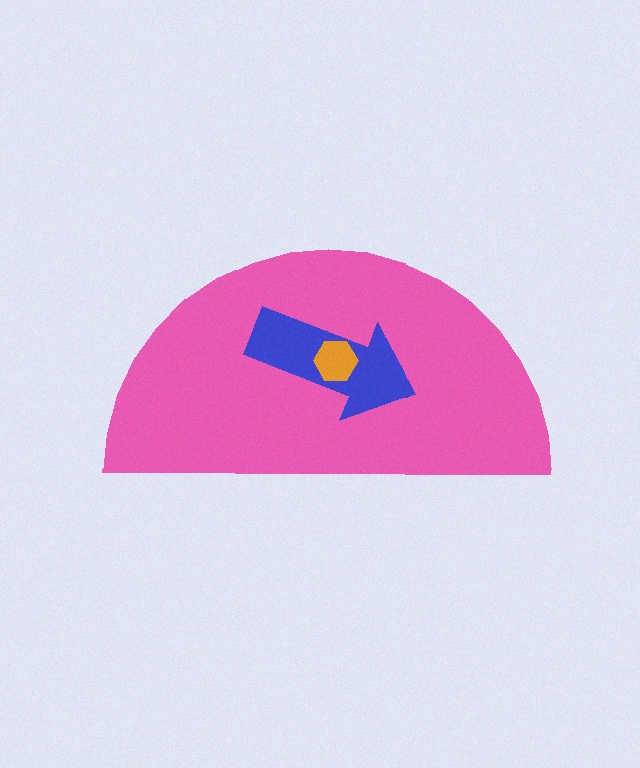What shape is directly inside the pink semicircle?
The blue arrow.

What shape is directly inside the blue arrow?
The orange hexagon.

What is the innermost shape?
The orange hexagon.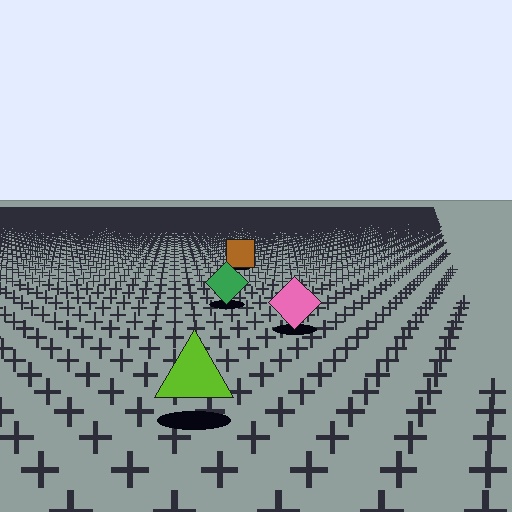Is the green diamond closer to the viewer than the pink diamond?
No. The pink diamond is closer — you can tell from the texture gradient: the ground texture is coarser near it.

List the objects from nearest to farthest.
From nearest to farthest: the lime triangle, the pink diamond, the green diamond, the brown square.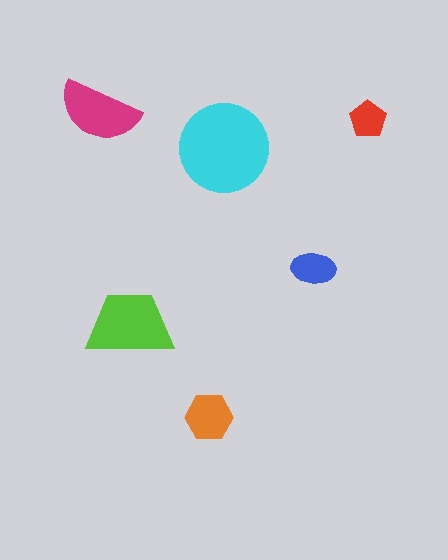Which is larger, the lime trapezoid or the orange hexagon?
The lime trapezoid.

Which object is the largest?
The cyan circle.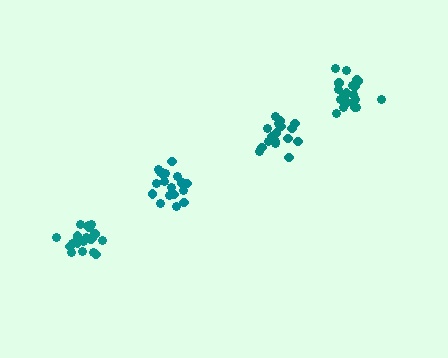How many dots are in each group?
Group 1: 21 dots, Group 2: 18 dots, Group 3: 20 dots, Group 4: 17 dots (76 total).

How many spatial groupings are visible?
There are 4 spatial groupings.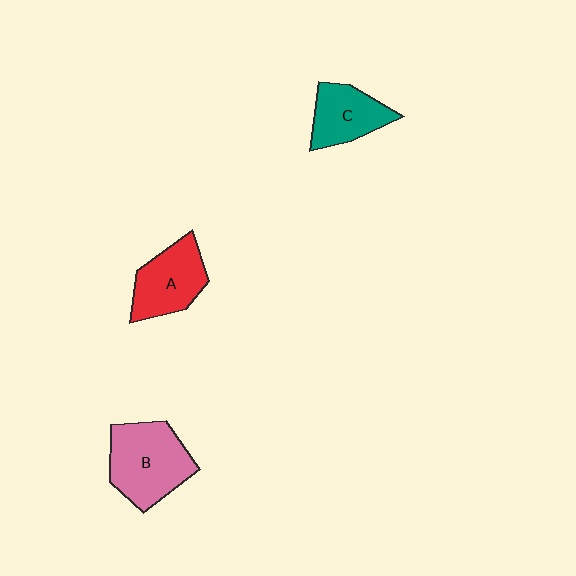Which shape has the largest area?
Shape B (pink).